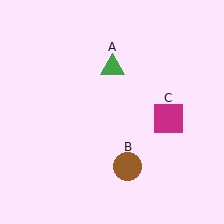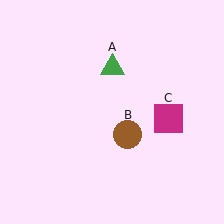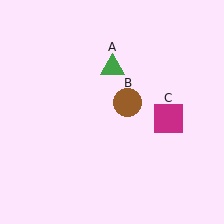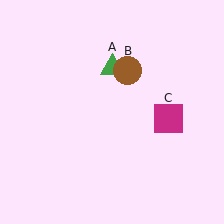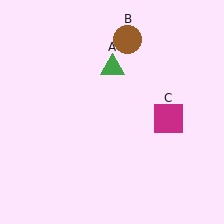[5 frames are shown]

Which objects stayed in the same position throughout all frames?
Green triangle (object A) and magenta square (object C) remained stationary.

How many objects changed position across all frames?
1 object changed position: brown circle (object B).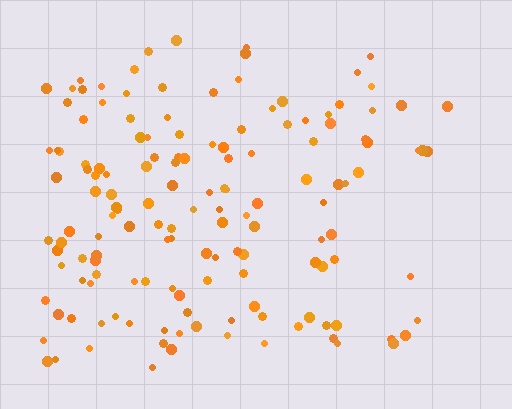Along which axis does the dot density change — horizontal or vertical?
Horizontal.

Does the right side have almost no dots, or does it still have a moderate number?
Still a moderate number, just noticeably fewer than the left.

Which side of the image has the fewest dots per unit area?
The right.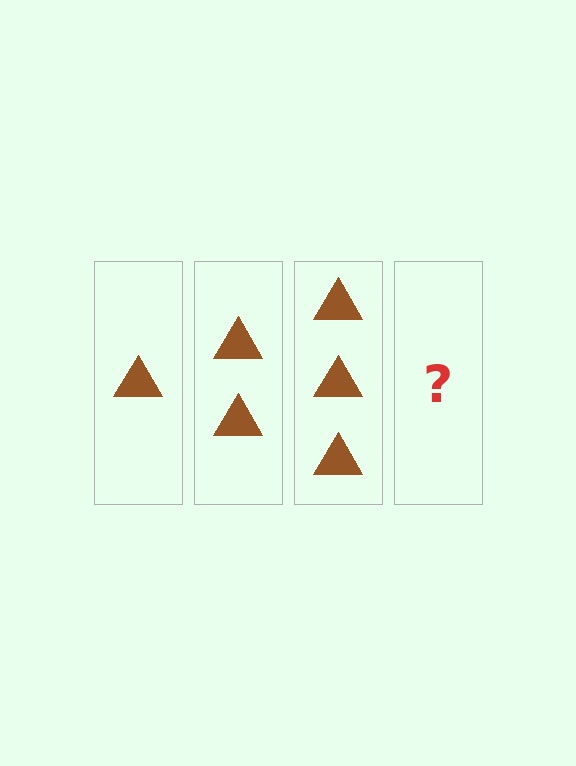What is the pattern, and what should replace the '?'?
The pattern is that each step adds one more triangle. The '?' should be 4 triangles.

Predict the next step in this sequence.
The next step is 4 triangles.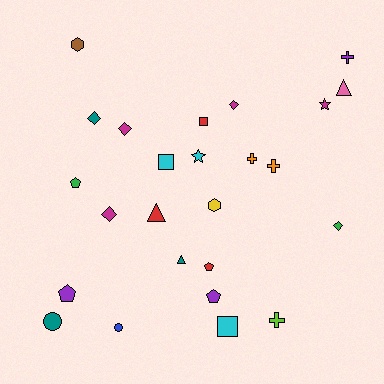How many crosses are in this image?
There are 4 crosses.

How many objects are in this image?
There are 25 objects.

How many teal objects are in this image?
There are 3 teal objects.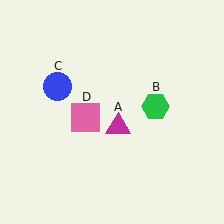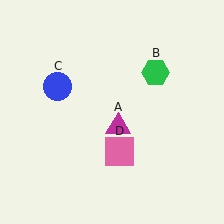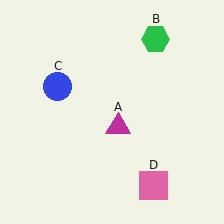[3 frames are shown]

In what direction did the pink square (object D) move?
The pink square (object D) moved down and to the right.